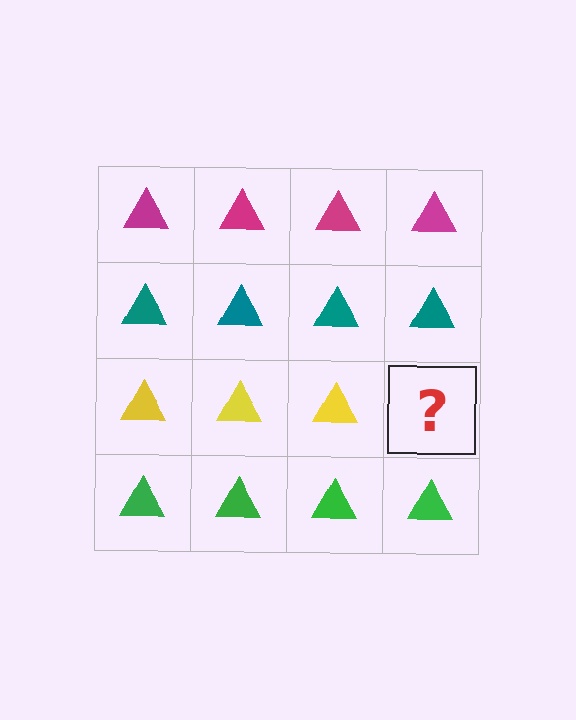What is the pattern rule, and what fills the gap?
The rule is that each row has a consistent color. The gap should be filled with a yellow triangle.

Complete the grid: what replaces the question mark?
The question mark should be replaced with a yellow triangle.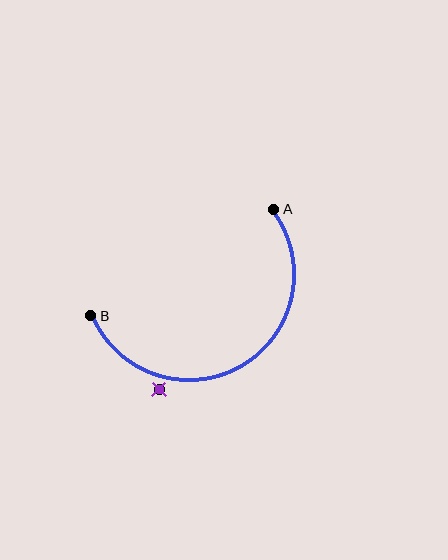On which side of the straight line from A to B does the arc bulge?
The arc bulges below the straight line connecting A and B.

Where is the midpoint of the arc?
The arc midpoint is the point on the curve farthest from the straight line joining A and B. It sits below that line.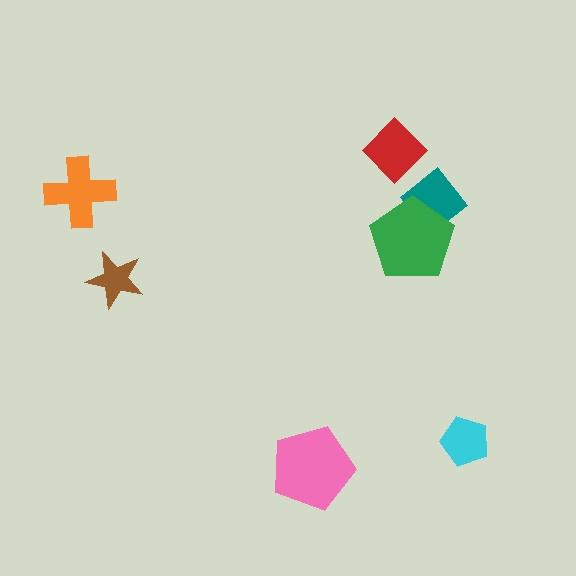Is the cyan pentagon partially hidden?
No, no other shape covers it.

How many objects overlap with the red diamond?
0 objects overlap with the red diamond.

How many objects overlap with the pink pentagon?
0 objects overlap with the pink pentagon.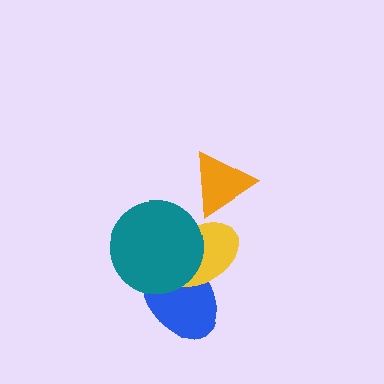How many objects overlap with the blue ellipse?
2 objects overlap with the blue ellipse.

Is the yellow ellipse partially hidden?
Yes, it is partially covered by another shape.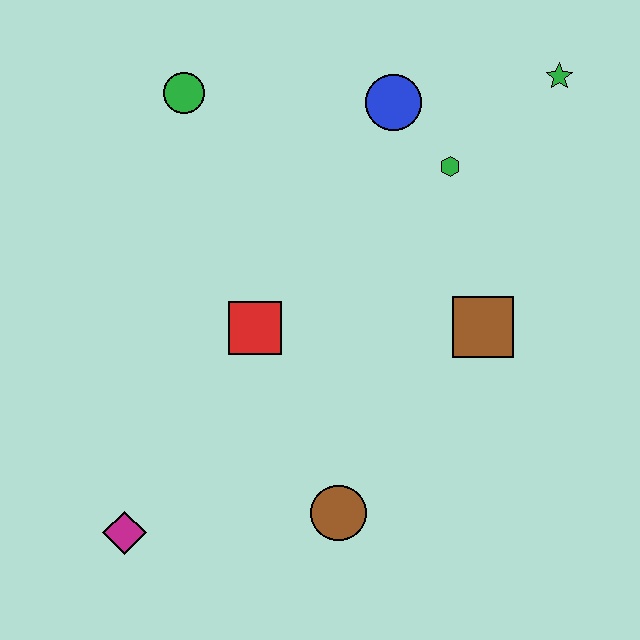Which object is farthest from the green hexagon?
The magenta diamond is farthest from the green hexagon.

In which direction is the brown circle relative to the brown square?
The brown circle is below the brown square.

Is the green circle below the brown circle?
No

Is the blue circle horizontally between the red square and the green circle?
No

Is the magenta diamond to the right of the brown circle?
No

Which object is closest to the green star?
The green hexagon is closest to the green star.